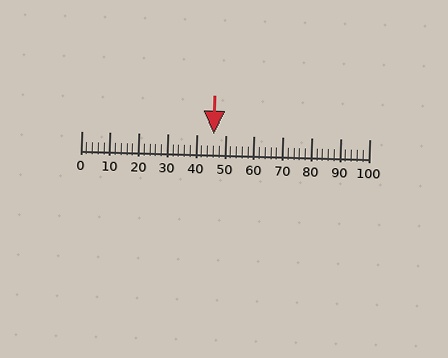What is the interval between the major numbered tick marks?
The major tick marks are spaced 10 units apart.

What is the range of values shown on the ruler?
The ruler shows values from 0 to 100.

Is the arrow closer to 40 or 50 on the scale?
The arrow is closer to 50.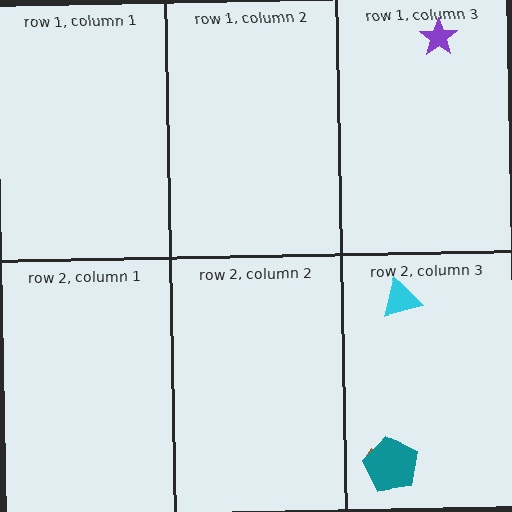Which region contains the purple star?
The row 1, column 3 region.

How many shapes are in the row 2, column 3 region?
3.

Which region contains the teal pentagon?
The row 2, column 3 region.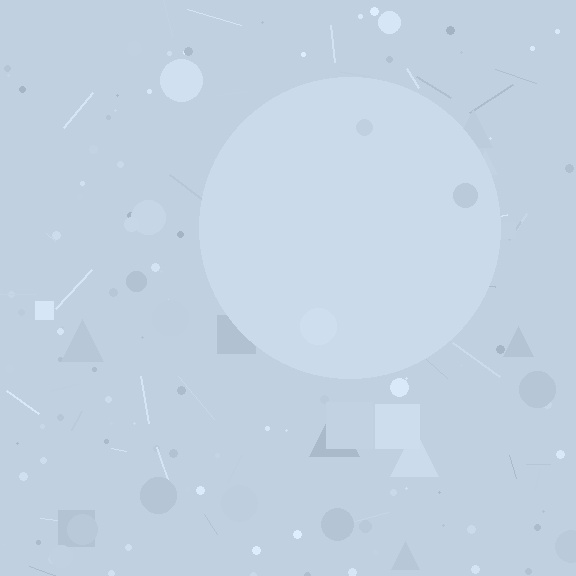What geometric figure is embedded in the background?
A circle is embedded in the background.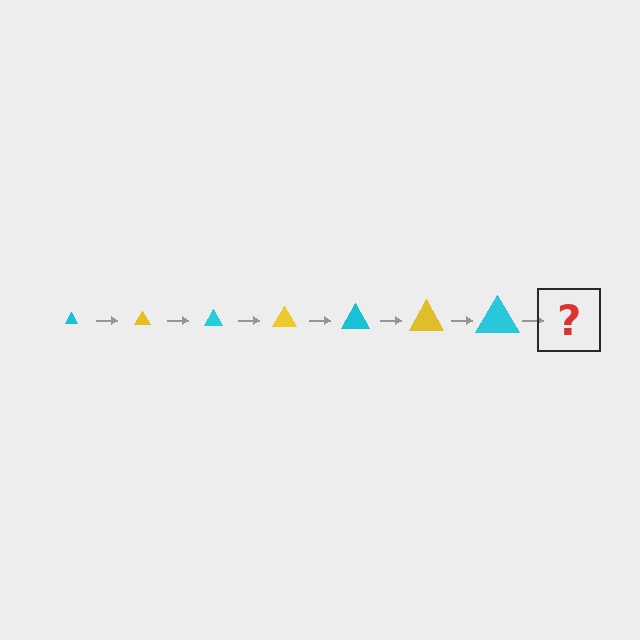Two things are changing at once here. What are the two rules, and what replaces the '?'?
The two rules are that the triangle grows larger each step and the color cycles through cyan and yellow. The '?' should be a yellow triangle, larger than the previous one.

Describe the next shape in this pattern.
It should be a yellow triangle, larger than the previous one.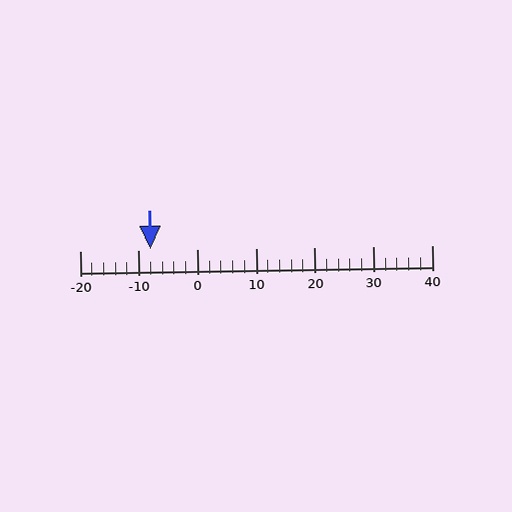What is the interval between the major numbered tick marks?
The major tick marks are spaced 10 units apart.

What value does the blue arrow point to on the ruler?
The blue arrow points to approximately -8.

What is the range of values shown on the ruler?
The ruler shows values from -20 to 40.